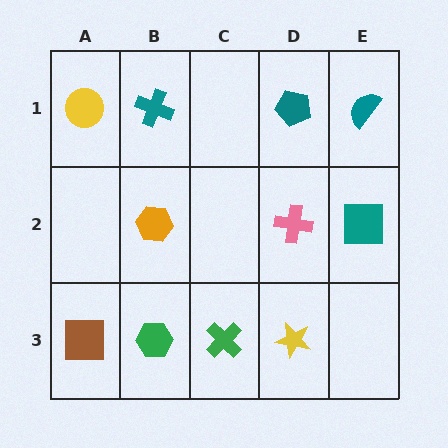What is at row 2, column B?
An orange hexagon.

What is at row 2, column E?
A teal square.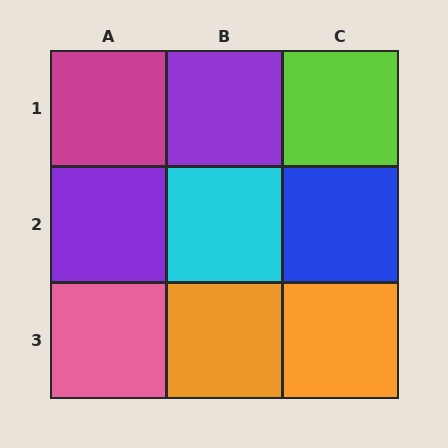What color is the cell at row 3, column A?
Pink.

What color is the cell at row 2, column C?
Blue.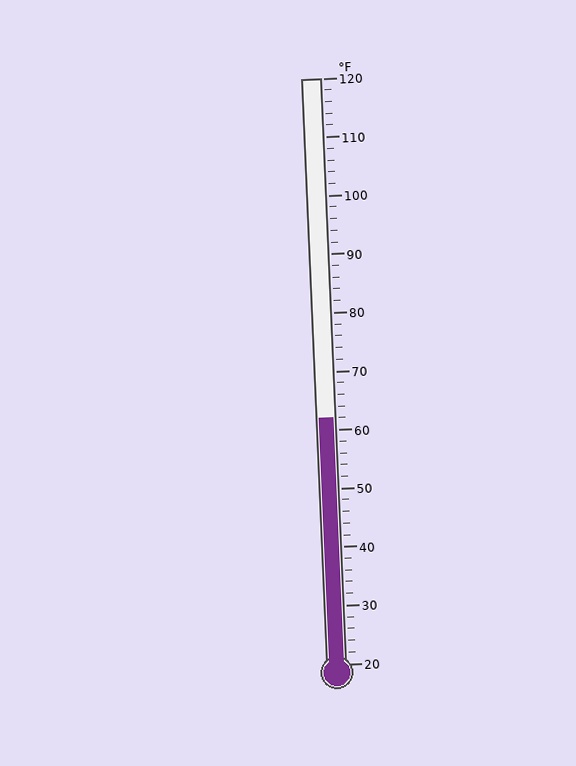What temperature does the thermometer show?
The thermometer shows approximately 62°F.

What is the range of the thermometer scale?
The thermometer scale ranges from 20°F to 120°F.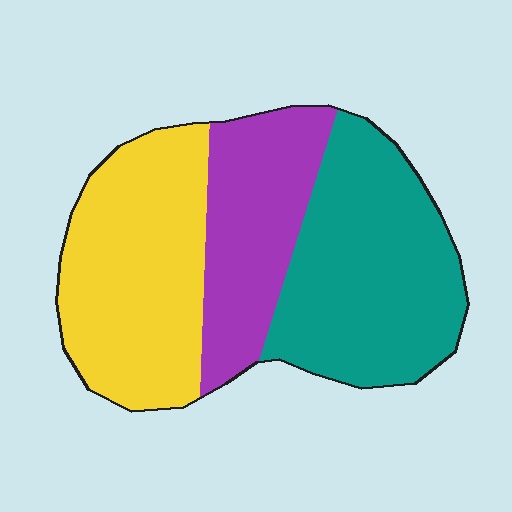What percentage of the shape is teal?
Teal covers around 40% of the shape.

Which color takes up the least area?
Purple, at roughly 25%.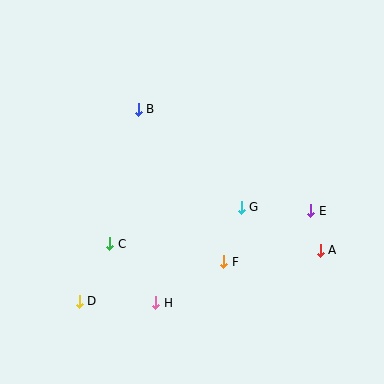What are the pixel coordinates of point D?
Point D is at (79, 301).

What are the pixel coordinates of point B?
Point B is at (138, 109).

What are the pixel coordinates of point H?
Point H is at (156, 303).